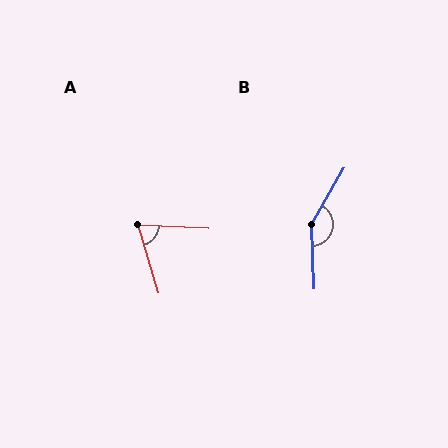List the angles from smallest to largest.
A (71°), B (148°).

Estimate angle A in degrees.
Approximately 71 degrees.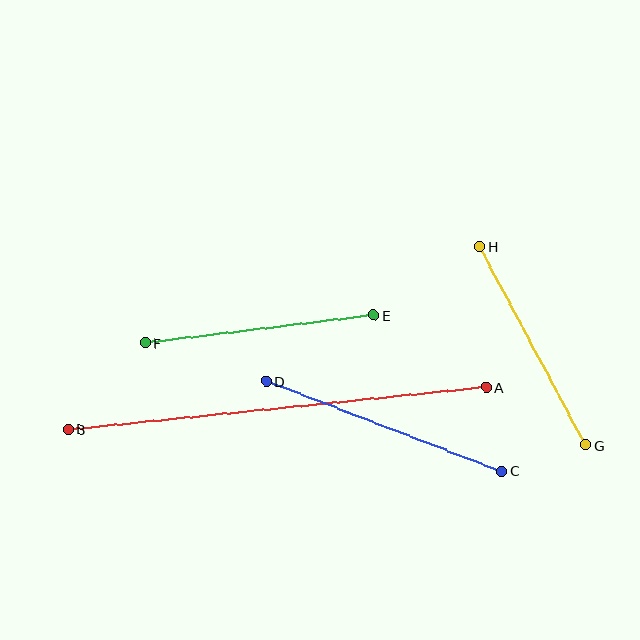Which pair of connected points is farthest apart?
Points A and B are farthest apart.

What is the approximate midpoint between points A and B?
The midpoint is at approximately (277, 409) pixels.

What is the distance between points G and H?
The distance is approximately 225 pixels.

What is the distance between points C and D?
The distance is approximately 252 pixels.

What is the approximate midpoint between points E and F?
The midpoint is at approximately (260, 329) pixels.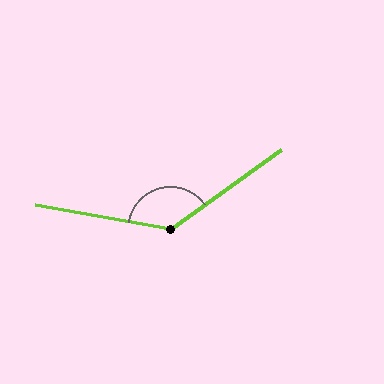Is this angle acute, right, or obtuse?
It is obtuse.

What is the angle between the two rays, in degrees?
Approximately 134 degrees.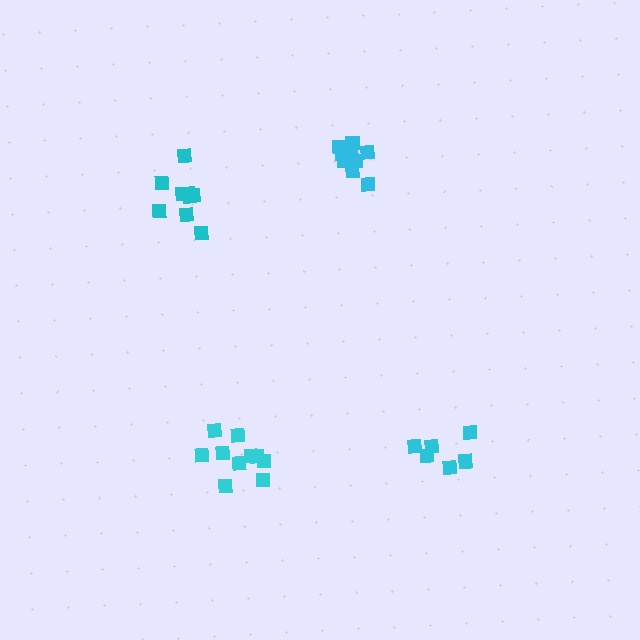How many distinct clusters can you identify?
There are 4 distinct clusters.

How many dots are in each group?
Group 1: 10 dots, Group 2: 10 dots, Group 3: 6 dots, Group 4: 9 dots (35 total).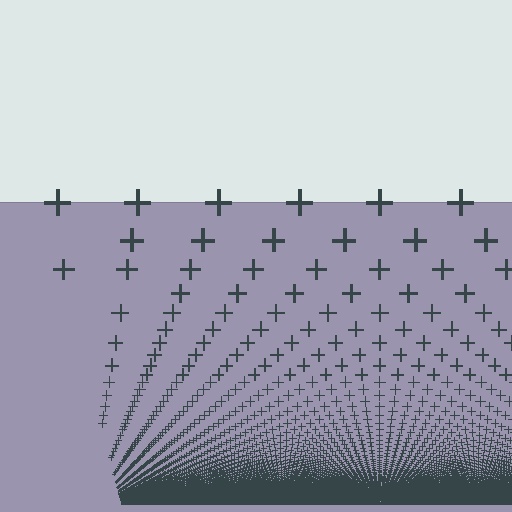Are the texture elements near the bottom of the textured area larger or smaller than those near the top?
Smaller. The gradient is inverted — elements near the bottom are smaller and denser.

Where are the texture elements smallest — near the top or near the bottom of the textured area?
Near the bottom.